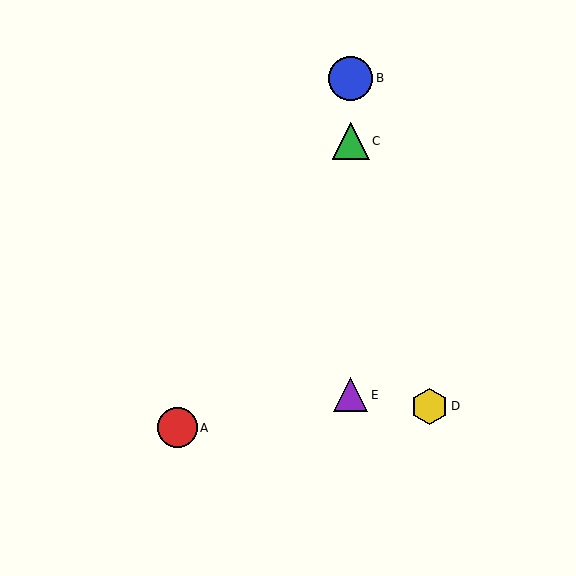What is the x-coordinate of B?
Object B is at x≈351.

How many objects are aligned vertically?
3 objects (B, C, E) are aligned vertically.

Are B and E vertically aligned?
Yes, both are at x≈351.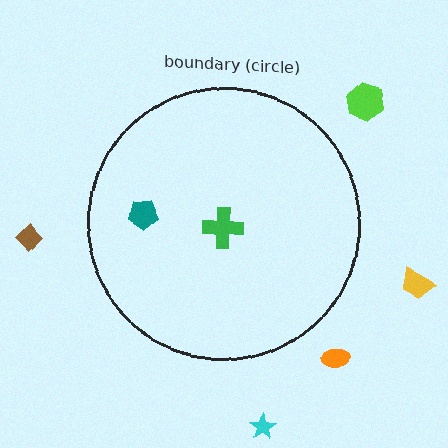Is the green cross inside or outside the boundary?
Inside.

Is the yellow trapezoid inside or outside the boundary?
Outside.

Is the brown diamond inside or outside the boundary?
Outside.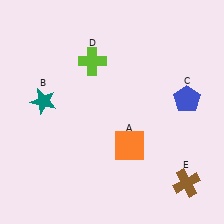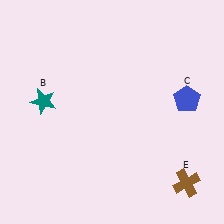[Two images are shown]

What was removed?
The lime cross (D), the orange square (A) were removed in Image 2.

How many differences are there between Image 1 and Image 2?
There are 2 differences between the two images.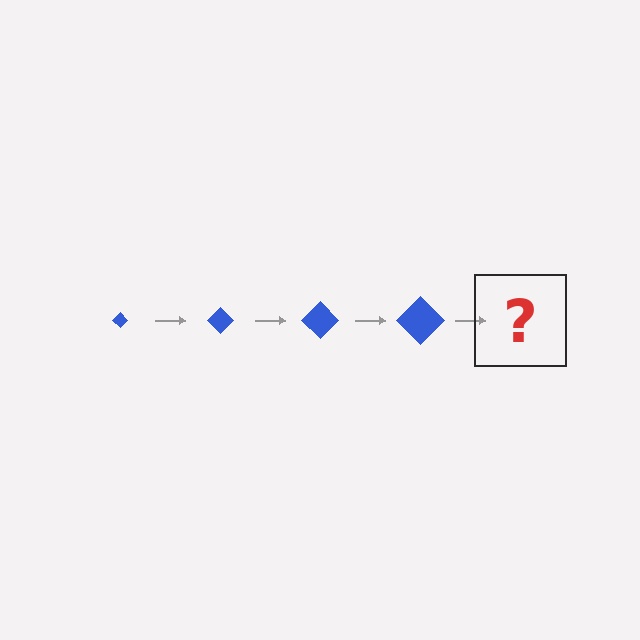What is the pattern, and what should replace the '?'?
The pattern is that the diamond gets progressively larger each step. The '?' should be a blue diamond, larger than the previous one.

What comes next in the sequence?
The next element should be a blue diamond, larger than the previous one.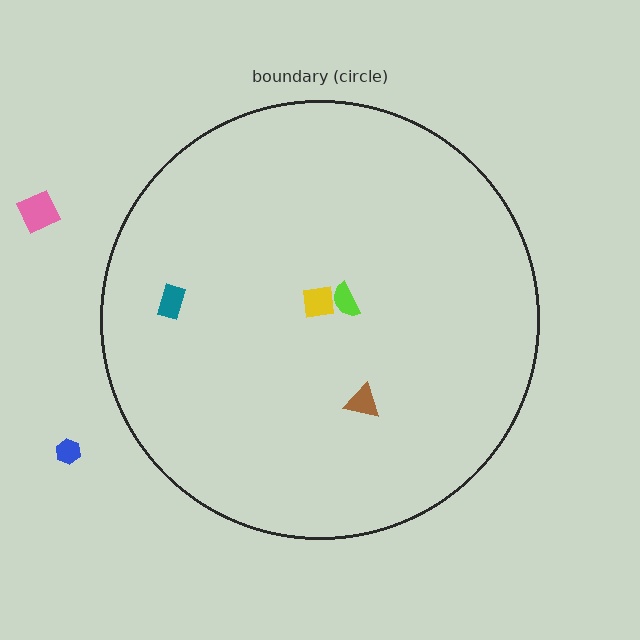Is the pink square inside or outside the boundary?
Outside.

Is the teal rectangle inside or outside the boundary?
Inside.